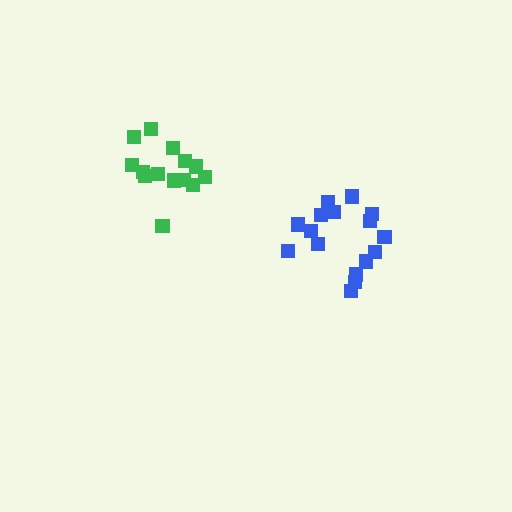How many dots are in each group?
Group 1: 16 dots, Group 2: 14 dots (30 total).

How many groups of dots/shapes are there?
There are 2 groups.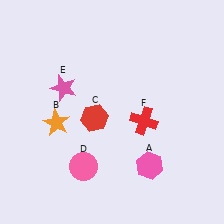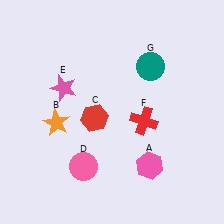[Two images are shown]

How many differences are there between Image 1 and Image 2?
There is 1 difference between the two images.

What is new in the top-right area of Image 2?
A teal circle (G) was added in the top-right area of Image 2.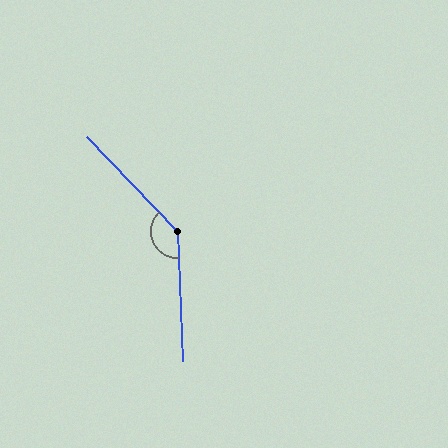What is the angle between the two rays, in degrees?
Approximately 138 degrees.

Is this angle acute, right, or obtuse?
It is obtuse.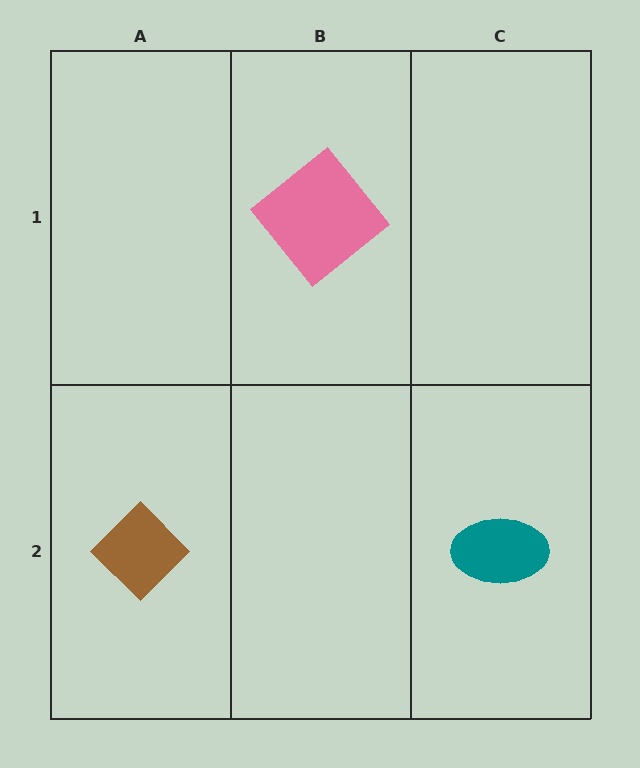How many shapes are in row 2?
2 shapes.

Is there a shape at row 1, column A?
No, that cell is empty.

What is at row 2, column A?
A brown diamond.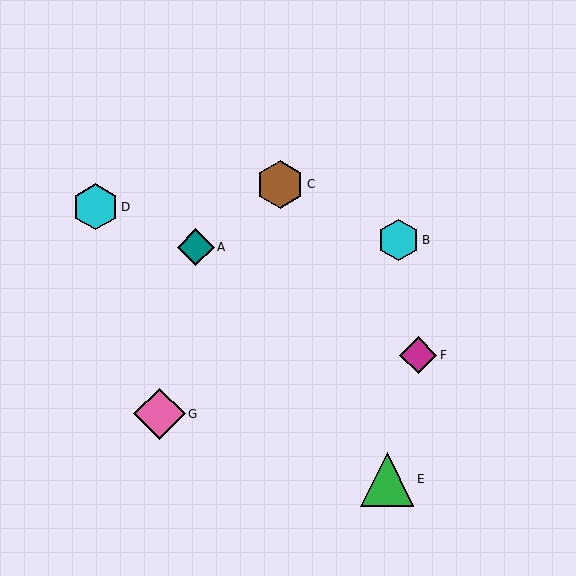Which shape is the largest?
The green triangle (labeled E) is the largest.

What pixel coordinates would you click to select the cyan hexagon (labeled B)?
Click at (398, 240) to select the cyan hexagon B.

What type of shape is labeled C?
Shape C is a brown hexagon.